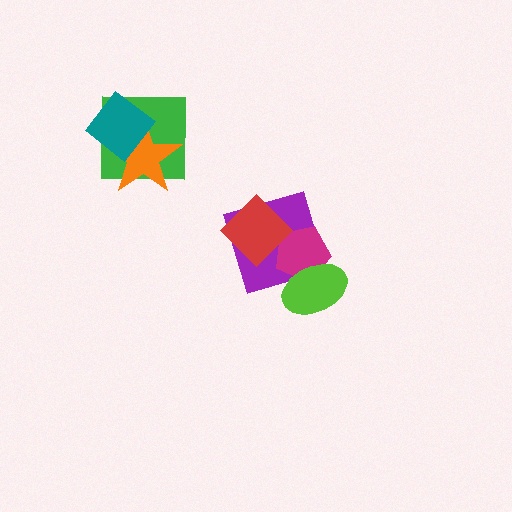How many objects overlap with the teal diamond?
2 objects overlap with the teal diamond.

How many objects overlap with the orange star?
2 objects overlap with the orange star.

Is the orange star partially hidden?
Yes, it is partially covered by another shape.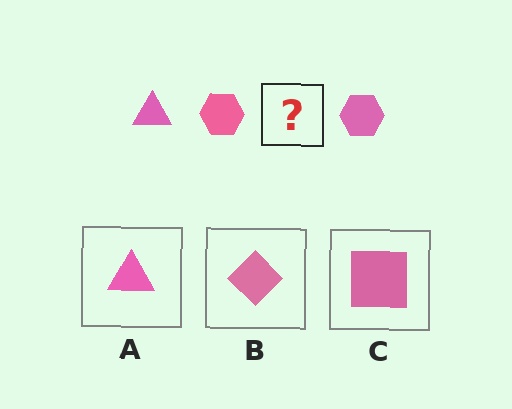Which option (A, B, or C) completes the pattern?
A.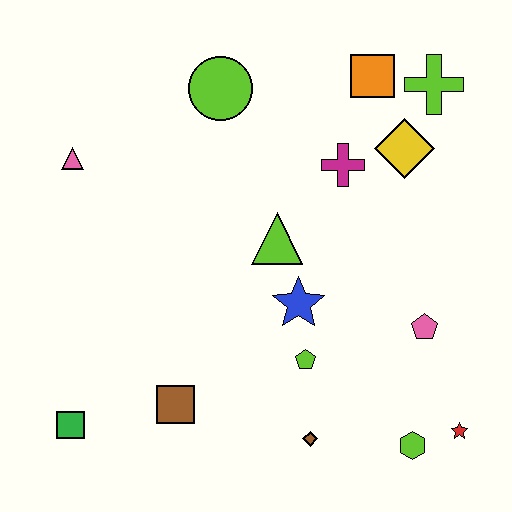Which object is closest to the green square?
The brown square is closest to the green square.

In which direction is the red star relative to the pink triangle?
The red star is to the right of the pink triangle.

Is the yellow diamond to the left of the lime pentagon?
No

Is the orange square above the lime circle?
Yes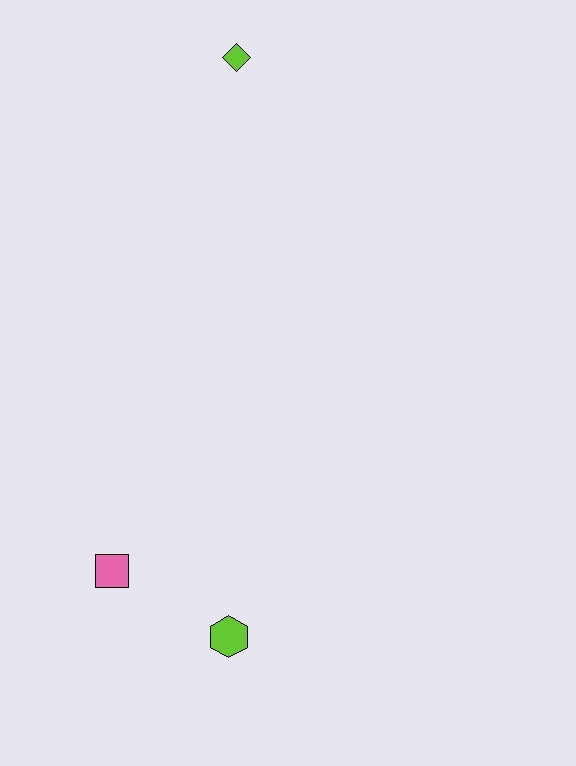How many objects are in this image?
There are 3 objects.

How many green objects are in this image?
There are no green objects.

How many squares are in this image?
There is 1 square.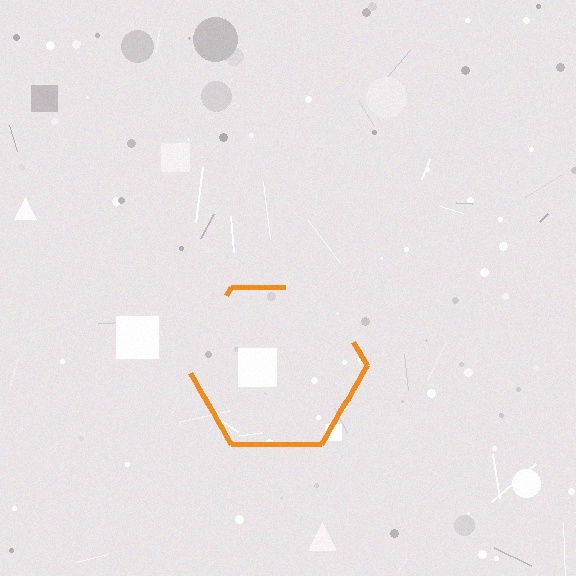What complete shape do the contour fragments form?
The contour fragments form a hexagon.